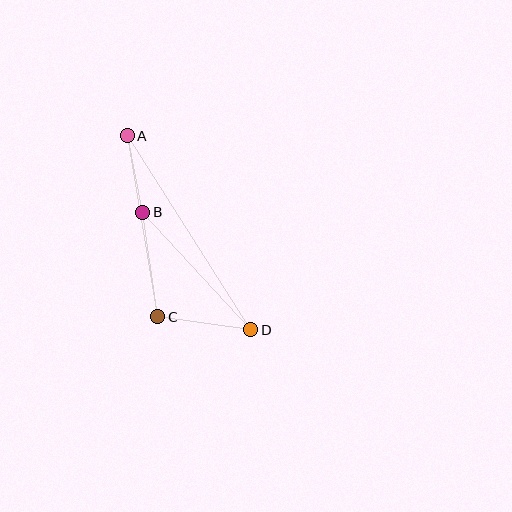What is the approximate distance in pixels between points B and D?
The distance between B and D is approximately 160 pixels.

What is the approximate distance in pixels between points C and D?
The distance between C and D is approximately 94 pixels.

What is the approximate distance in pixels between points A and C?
The distance between A and C is approximately 184 pixels.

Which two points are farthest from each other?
Points A and D are farthest from each other.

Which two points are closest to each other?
Points A and B are closest to each other.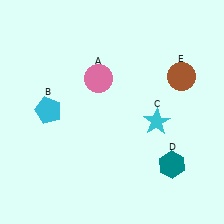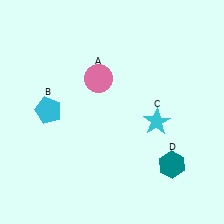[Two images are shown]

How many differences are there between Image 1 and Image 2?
There is 1 difference between the two images.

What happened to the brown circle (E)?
The brown circle (E) was removed in Image 2. It was in the top-right area of Image 1.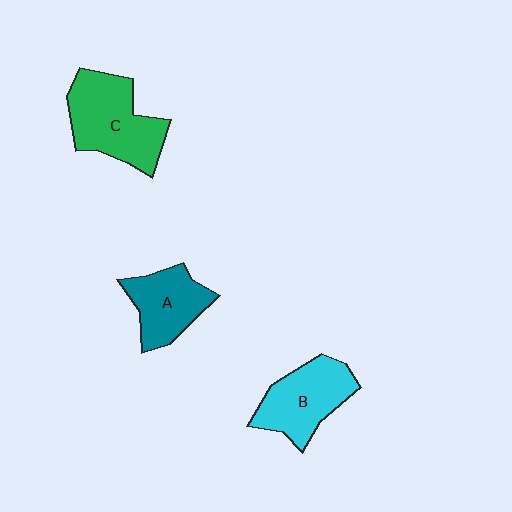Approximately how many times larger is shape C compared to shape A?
Approximately 1.4 times.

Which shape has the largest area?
Shape C (green).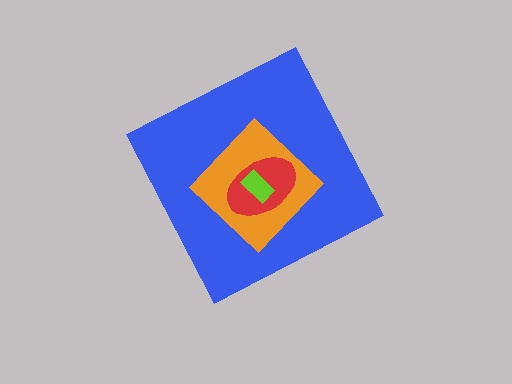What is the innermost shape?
The lime rectangle.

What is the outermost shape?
The blue diamond.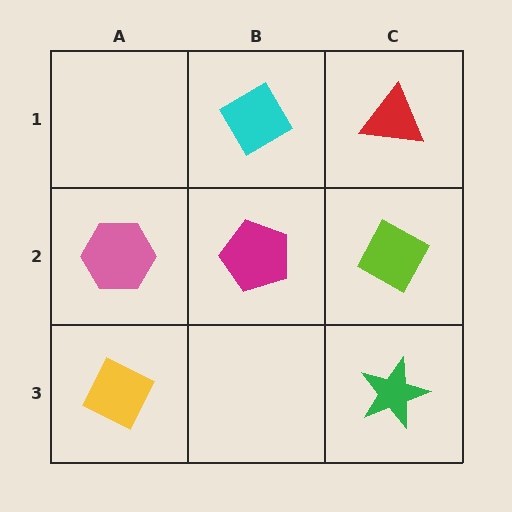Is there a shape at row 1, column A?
No, that cell is empty.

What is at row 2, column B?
A magenta pentagon.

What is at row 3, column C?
A green star.